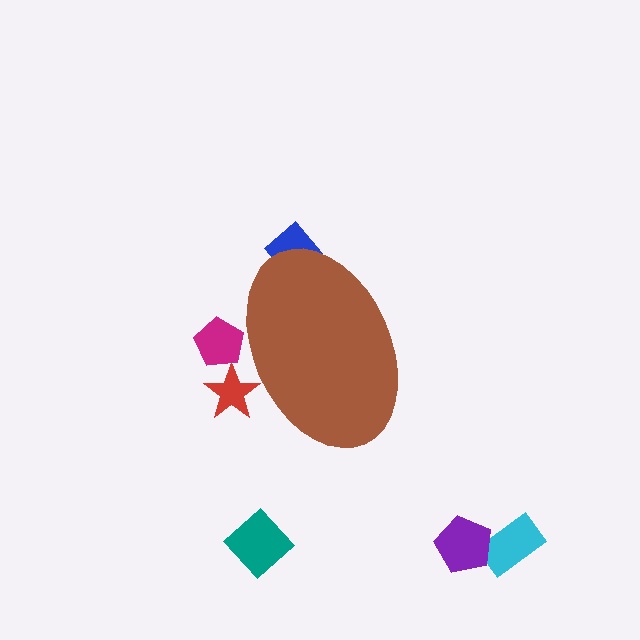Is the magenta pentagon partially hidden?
Yes, the magenta pentagon is partially hidden behind the brown ellipse.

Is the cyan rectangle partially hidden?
No, the cyan rectangle is fully visible.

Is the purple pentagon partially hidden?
No, the purple pentagon is fully visible.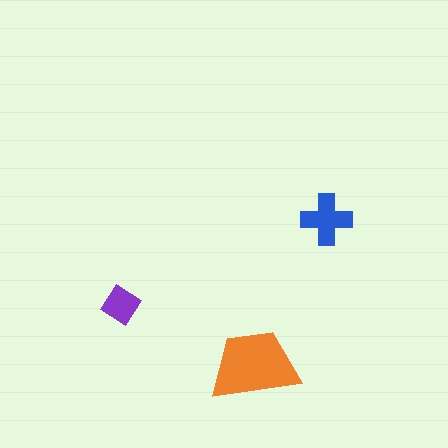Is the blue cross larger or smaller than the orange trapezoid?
Smaller.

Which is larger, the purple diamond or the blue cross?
The blue cross.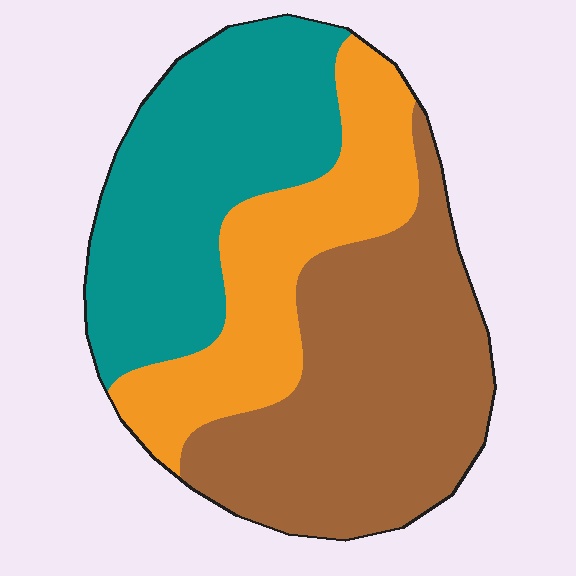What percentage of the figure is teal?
Teal covers roughly 35% of the figure.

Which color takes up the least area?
Orange, at roughly 25%.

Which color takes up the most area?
Brown, at roughly 40%.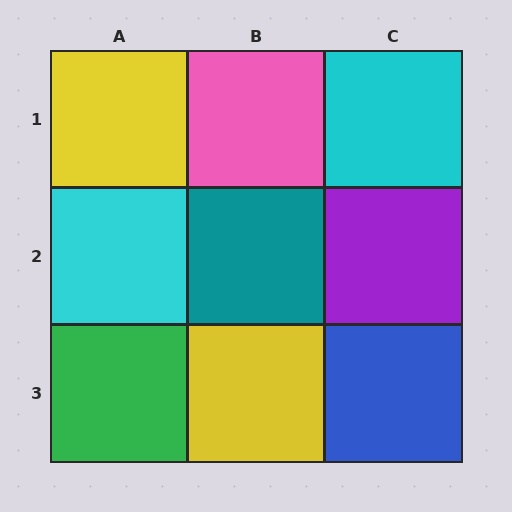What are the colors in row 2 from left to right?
Cyan, teal, purple.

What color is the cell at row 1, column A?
Yellow.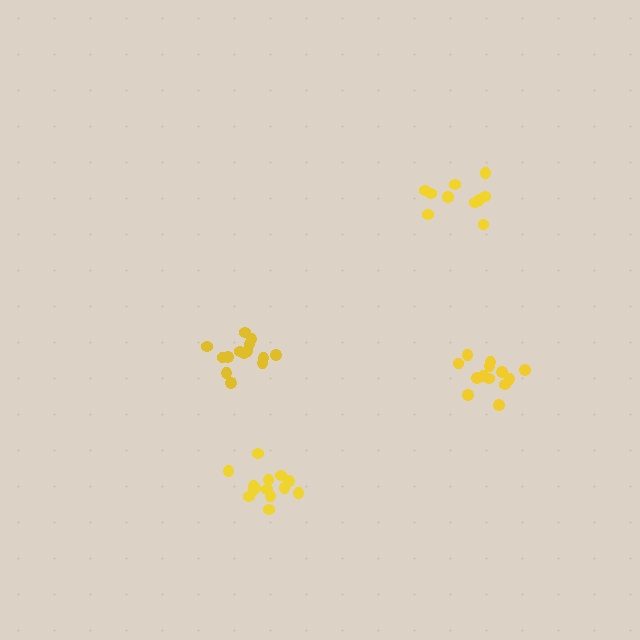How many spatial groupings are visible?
There are 4 spatial groupings.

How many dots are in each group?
Group 1: 10 dots, Group 2: 14 dots, Group 3: 13 dots, Group 4: 14 dots (51 total).